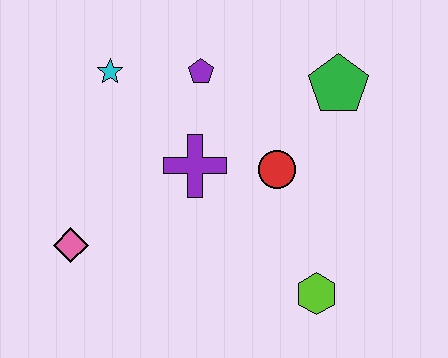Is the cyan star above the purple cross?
Yes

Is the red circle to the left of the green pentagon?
Yes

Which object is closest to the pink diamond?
The purple cross is closest to the pink diamond.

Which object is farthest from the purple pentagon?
The lime hexagon is farthest from the purple pentagon.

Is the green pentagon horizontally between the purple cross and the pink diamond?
No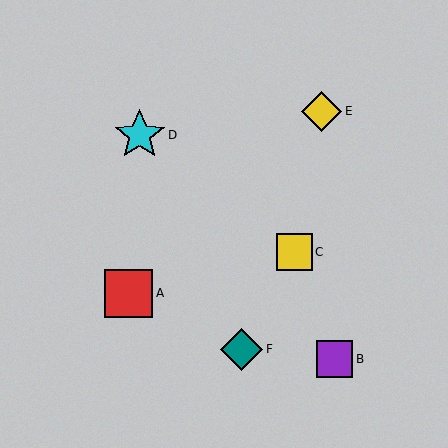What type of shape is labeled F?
Shape F is a teal diamond.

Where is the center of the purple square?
The center of the purple square is at (335, 359).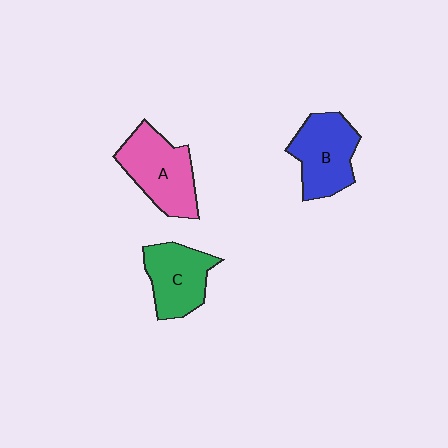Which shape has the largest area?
Shape A (pink).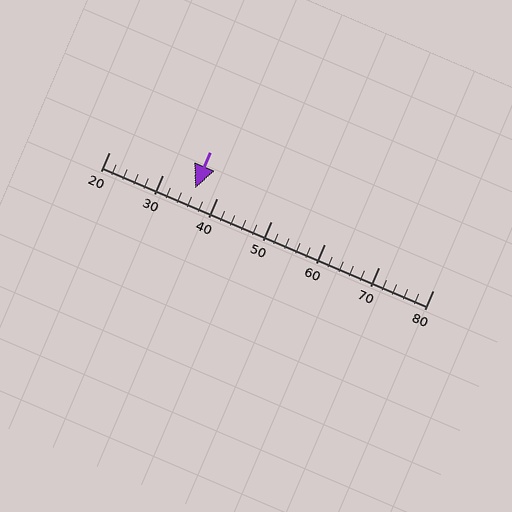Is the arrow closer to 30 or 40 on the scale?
The arrow is closer to 40.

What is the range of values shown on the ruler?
The ruler shows values from 20 to 80.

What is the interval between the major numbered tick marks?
The major tick marks are spaced 10 units apart.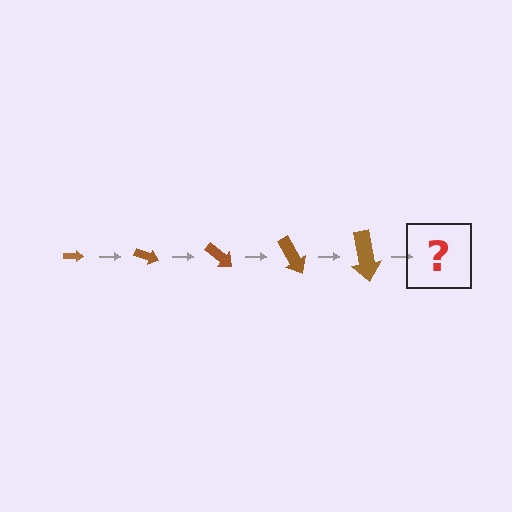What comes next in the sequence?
The next element should be an arrow, larger than the previous one and rotated 100 degrees from the start.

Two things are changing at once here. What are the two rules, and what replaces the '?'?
The two rules are that the arrow grows larger each step and it rotates 20 degrees each step. The '?' should be an arrow, larger than the previous one and rotated 100 degrees from the start.